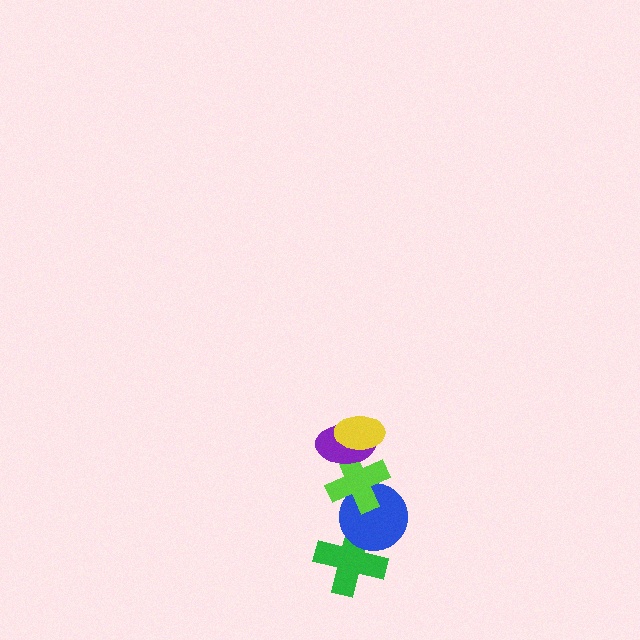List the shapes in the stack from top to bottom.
From top to bottom: the yellow ellipse, the purple ellipse, the lime cross, the blue circle, the green cross.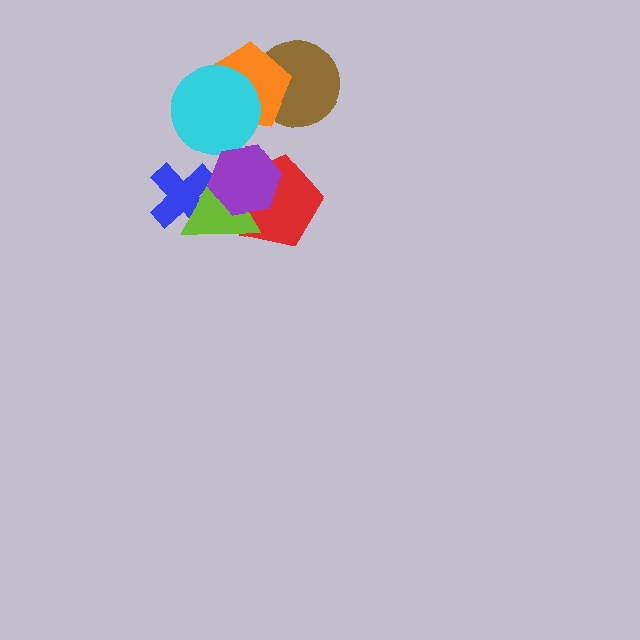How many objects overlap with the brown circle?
1 object overlaps with the brown circle.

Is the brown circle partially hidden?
Yes, it is partially covered by another shape.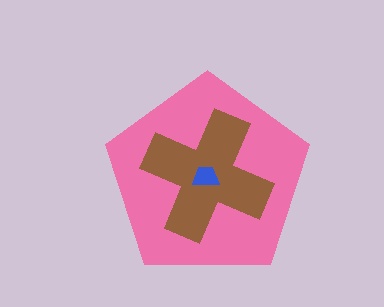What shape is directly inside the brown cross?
The blue trapezoid.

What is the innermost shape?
The blue trapezoid.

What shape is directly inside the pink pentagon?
The brown cross.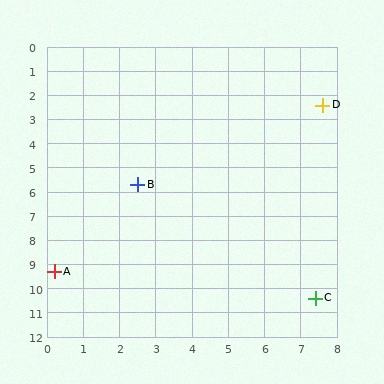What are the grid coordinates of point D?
Point D is at approximately (7.6, 2.4).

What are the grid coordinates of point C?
Point C is at approximately (7.4, 10.4).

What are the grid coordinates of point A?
Point A is at approximately (0.2, 9.3).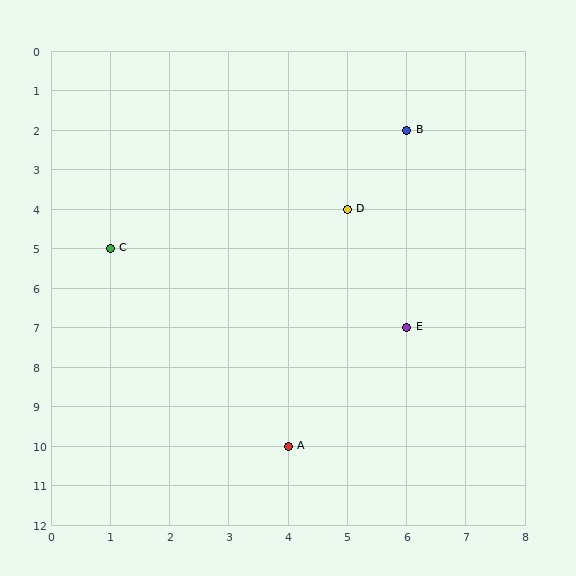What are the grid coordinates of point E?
Point E is at grid coordinates (6, 7).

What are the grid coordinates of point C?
Point C is at grid coordinates (1, 5).